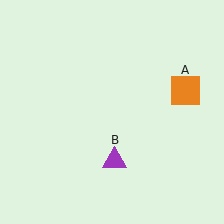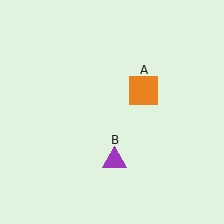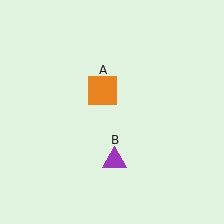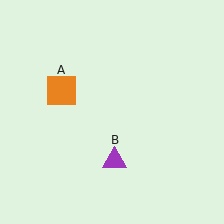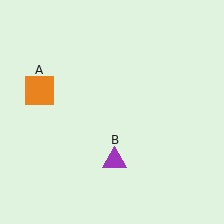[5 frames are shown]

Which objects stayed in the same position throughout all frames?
Purple triangle (object B) remained stationary.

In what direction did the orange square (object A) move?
The orange square (object A) moved left.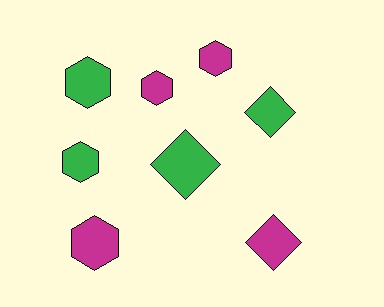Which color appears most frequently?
Green, with 4 objects.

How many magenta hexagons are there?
There are 3 magenta hexagons.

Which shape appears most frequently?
Hexagon, with 5 objects.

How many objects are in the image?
There are 8 objects.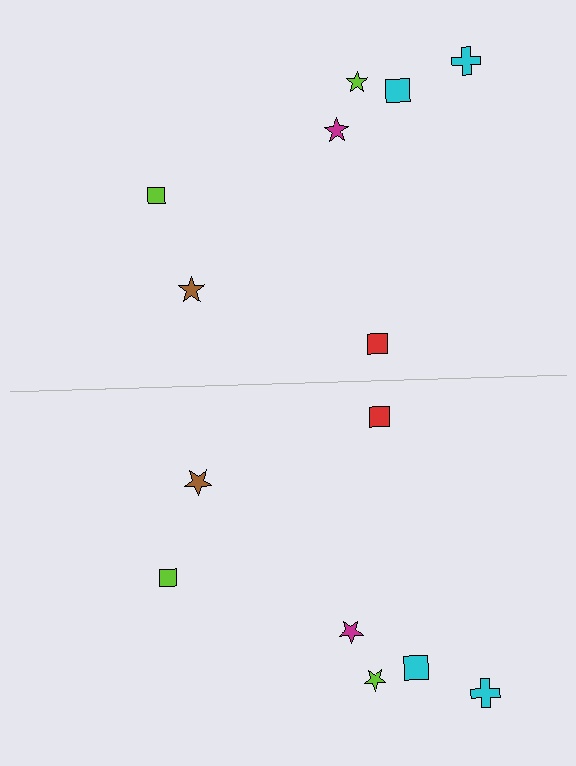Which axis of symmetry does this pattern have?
The pattern has a horizontal axis of symmetry running through the center of the image.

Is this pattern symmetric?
Yes, this pattern has bilateral (reflection) symmetry.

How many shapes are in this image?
There are 14 shapes in this image.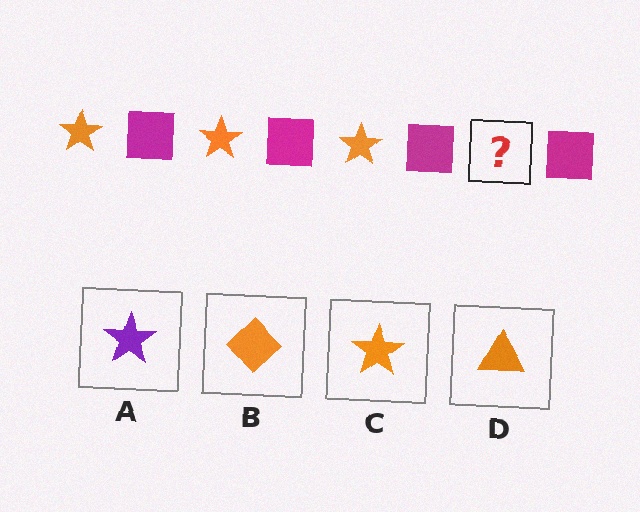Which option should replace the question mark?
Option C.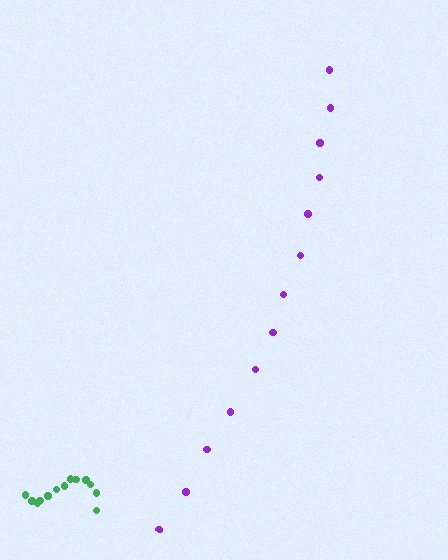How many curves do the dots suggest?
There are 2 distinct paths.